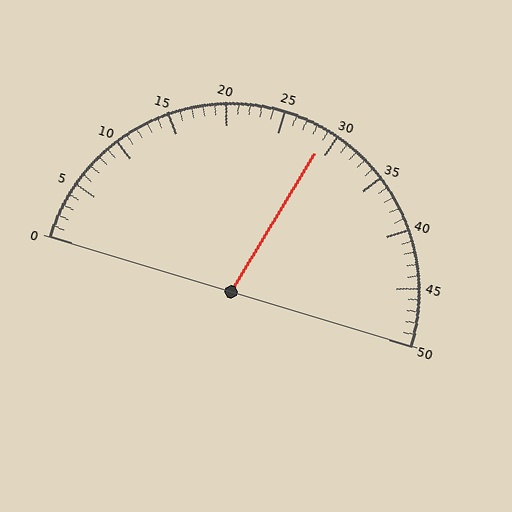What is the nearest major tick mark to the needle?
The nearest major tick mark is 30.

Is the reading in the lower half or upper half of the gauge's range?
The reading is in the upper half of the range (0 to 50).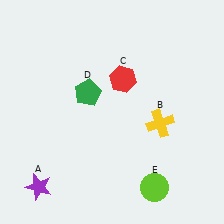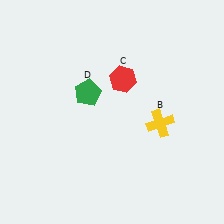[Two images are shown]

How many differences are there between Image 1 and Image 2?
There are 2 differences between the two images.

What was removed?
The lime circle (E), the purple star (A) were removed in Image 2.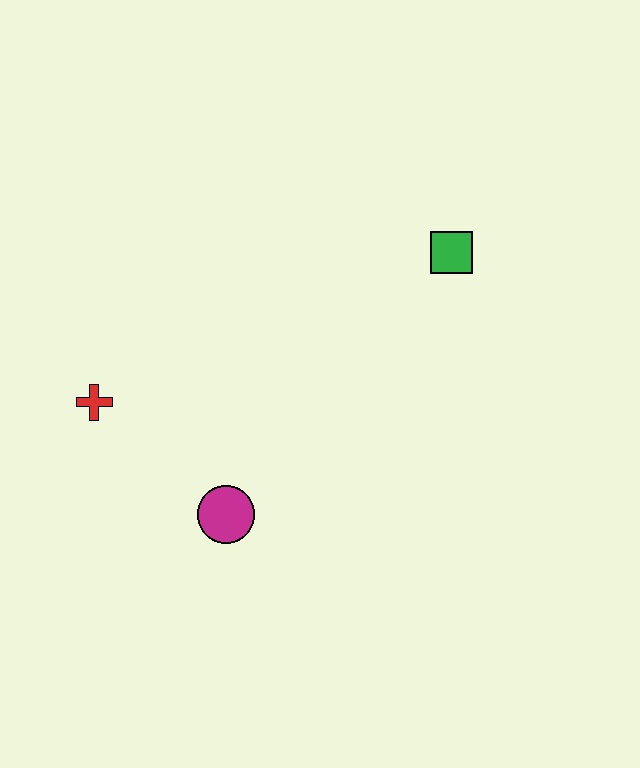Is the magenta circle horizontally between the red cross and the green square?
Yes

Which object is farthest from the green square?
The red cross is farthest from the green square.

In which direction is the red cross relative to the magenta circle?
The red cross is to the left of the magenta circle.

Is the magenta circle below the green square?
Yes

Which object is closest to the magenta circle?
The red cross is closest to the magenta circle.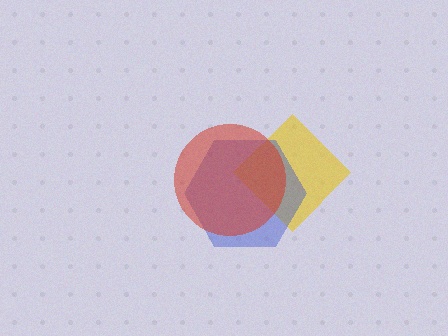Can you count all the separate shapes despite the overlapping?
Yes, there are 3 separate shapes.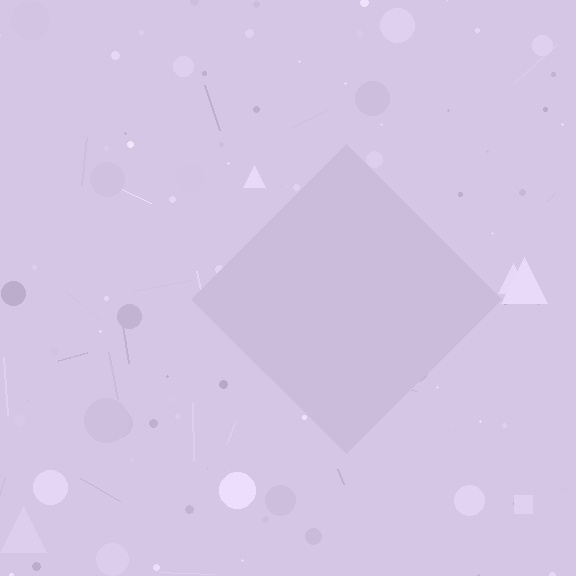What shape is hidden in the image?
A diamond is hidden in the image.